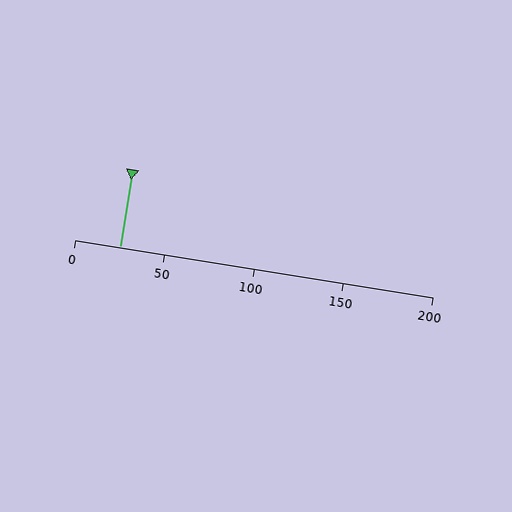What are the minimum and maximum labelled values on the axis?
The axis runs from 0 to 200.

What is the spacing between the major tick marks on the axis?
The major ticks are spaced 50 apart.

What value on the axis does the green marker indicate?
The marker indicates approximately 25.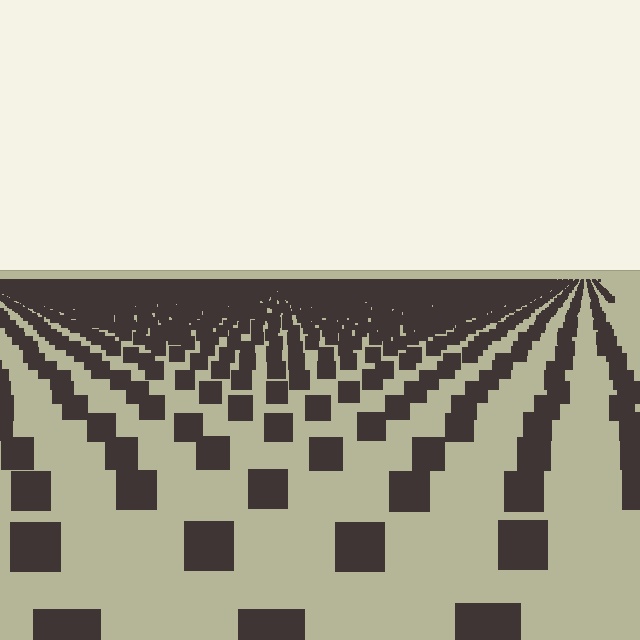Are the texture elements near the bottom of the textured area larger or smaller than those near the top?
Larger. Near the bottom, elements are closer to the viewer and appear at a bigger on-screen size.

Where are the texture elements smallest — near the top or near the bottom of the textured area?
Near the top.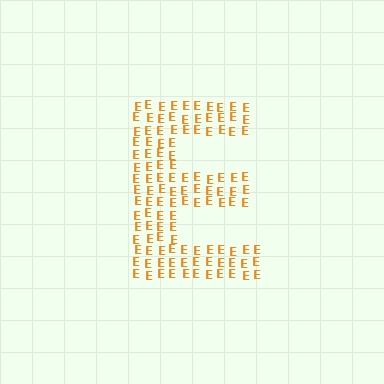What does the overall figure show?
The overall figure shows the letter E.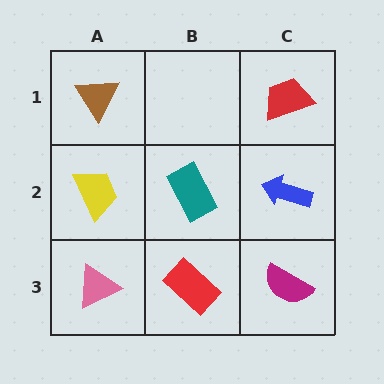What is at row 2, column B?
A teal rectangle.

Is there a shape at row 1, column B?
No, that cell is empty.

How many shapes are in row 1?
2 shapes.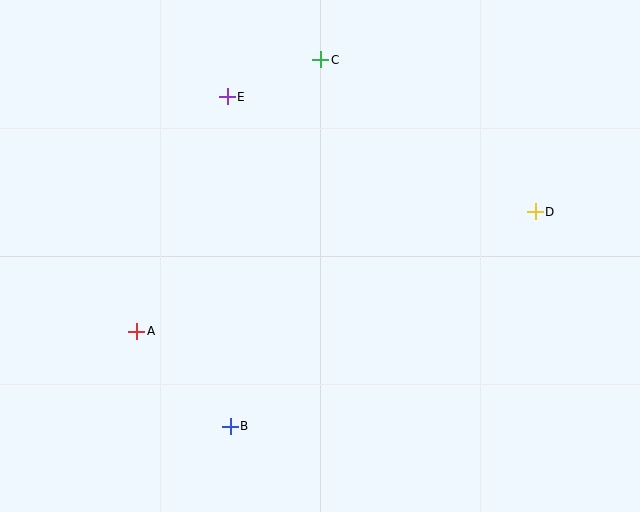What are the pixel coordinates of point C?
Point C is at (321, 60).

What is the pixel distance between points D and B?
The distance between D and B is 373 pixels.